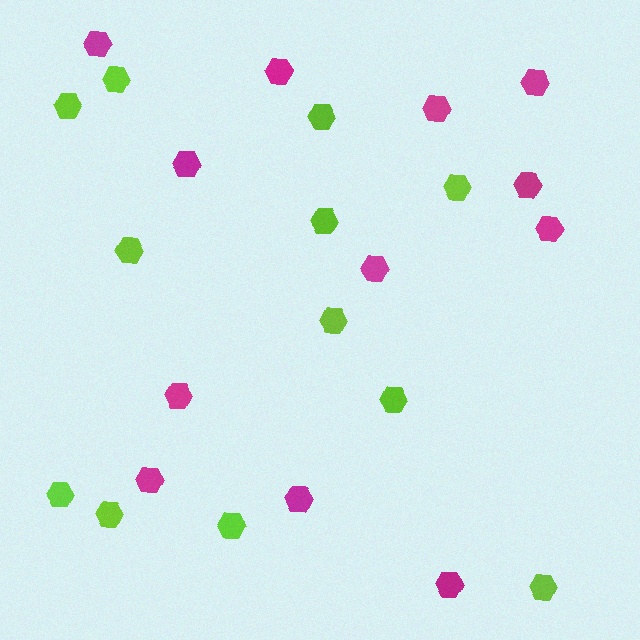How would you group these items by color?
There are 2 groups: one group of magenta hexagons (12) and one group of lime hexagons (12).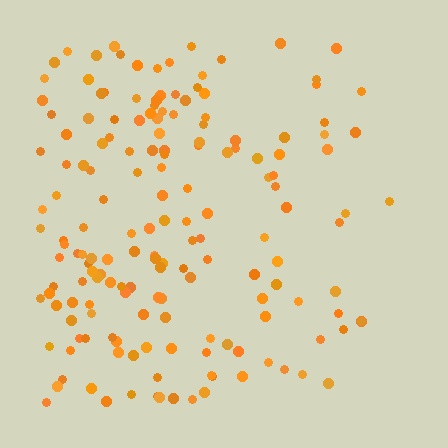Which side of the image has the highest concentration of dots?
The left.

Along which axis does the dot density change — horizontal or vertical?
Horizontal.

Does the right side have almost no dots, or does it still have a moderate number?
Still a moderate number, just noticeably fewer than the left.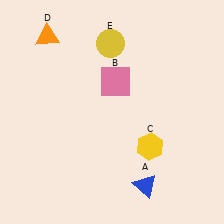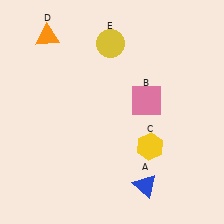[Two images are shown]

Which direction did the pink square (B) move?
The pink square (B) moved right.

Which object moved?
The pink square (B) moved right.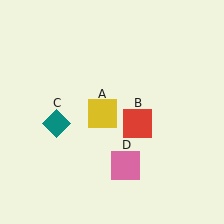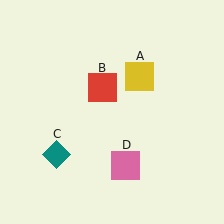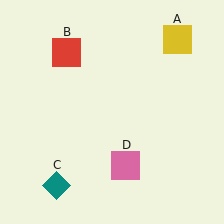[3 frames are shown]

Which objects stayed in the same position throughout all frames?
Pink square (object D) remained stationary.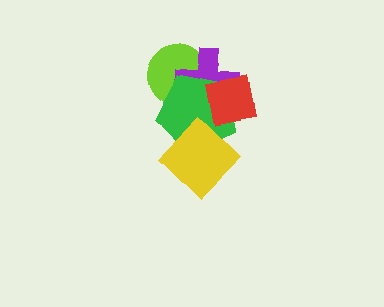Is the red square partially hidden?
No, no other shape covers it.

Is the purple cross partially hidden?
Yes, it is partially covered by another shape.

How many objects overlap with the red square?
2 objects overlap with the red square.